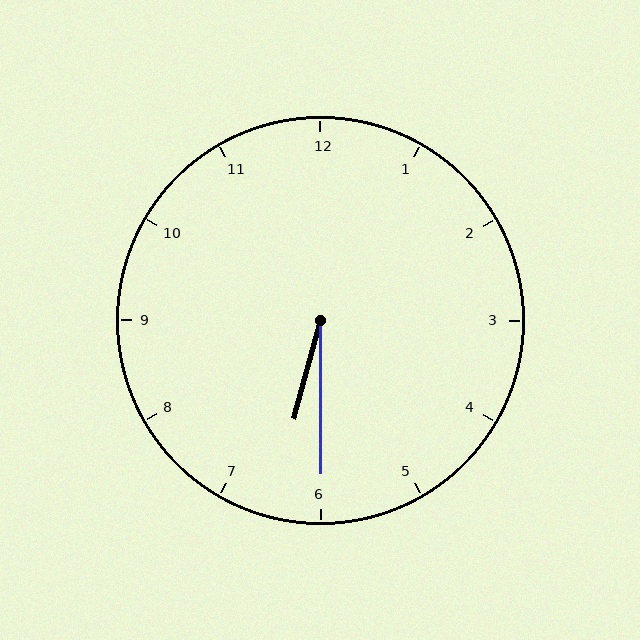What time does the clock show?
6:30.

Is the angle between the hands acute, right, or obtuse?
It is acute.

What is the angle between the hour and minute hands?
Approximately 15 degrees.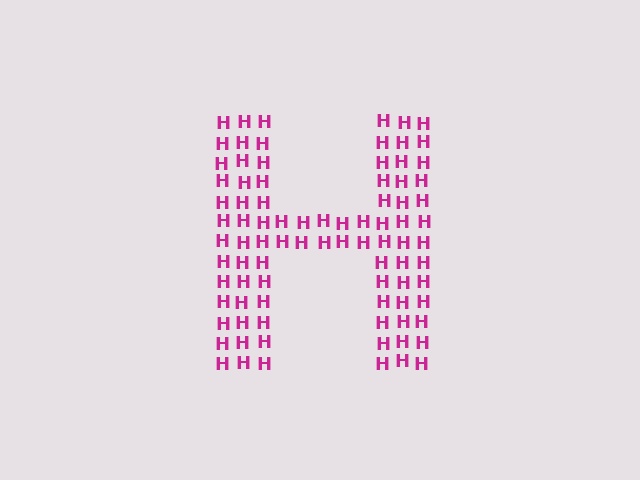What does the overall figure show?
The overall figure shows the letter H.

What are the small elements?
The small elements are letter H's.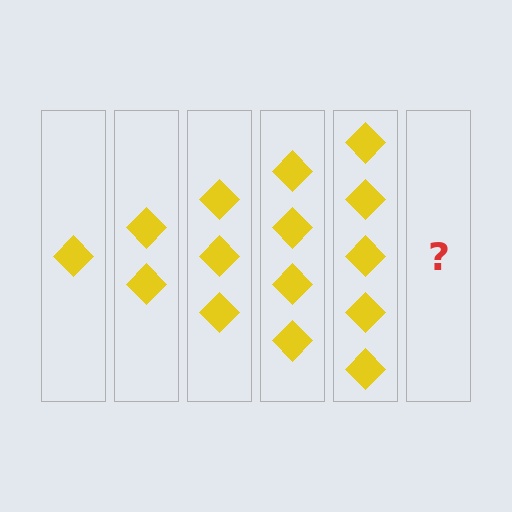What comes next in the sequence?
The next element should be 6 diamonds.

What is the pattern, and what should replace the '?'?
The pattern is that each step adds one more diamond. The '?' should be 6 diamonds.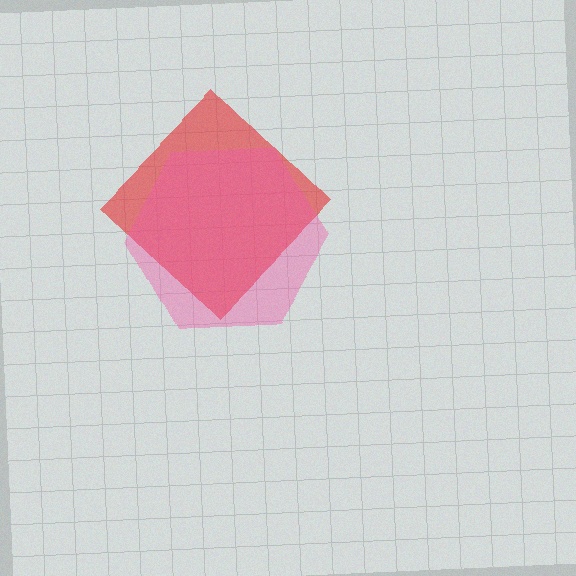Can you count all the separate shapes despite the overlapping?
Yes, there are 2 separate shapes.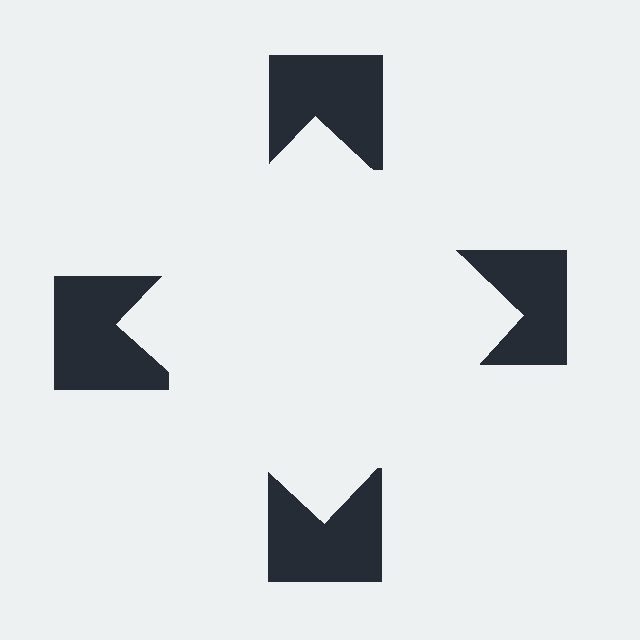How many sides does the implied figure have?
4 sides.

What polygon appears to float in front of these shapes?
An illusory square — its edges are inferred from the aligned wedge cuts in the notched squares, not physically drawn.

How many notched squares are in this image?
There are 4 — one at each vertex of the illusory square.